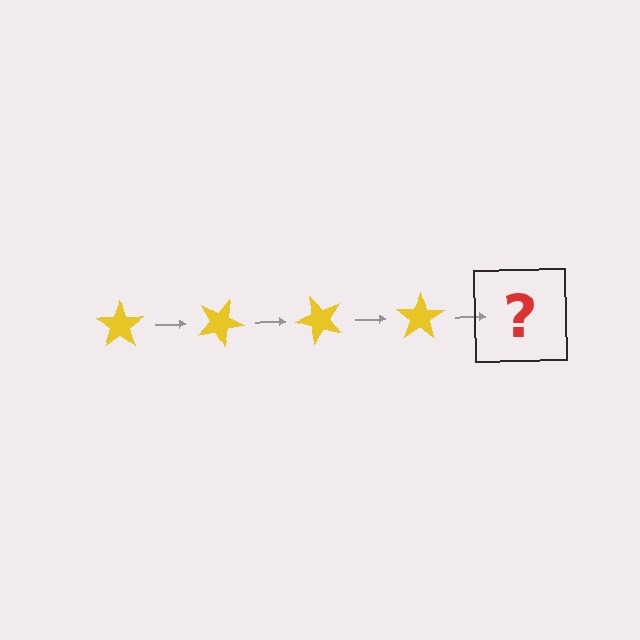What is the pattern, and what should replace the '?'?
The pattern is that the star rotates 25 degrees each step. The '?' should be a yellow star rotated 100 degrees.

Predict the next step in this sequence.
The next step is a yellow star rotated 100 degrees.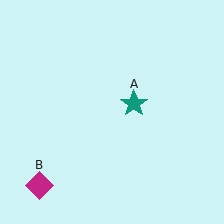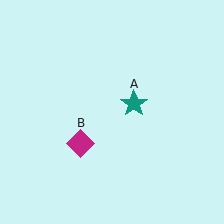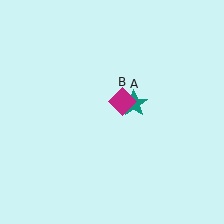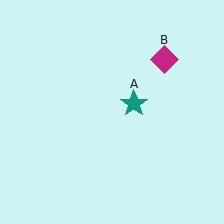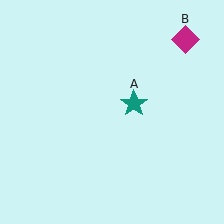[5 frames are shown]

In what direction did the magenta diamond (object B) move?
The magenta diamond (object B) moved up and to the right.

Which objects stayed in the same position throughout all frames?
Teal star (object A) remained stationary.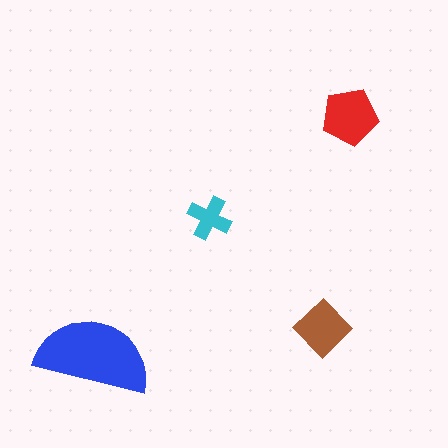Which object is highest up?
The red pentagon is topmost.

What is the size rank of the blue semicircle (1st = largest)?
1st.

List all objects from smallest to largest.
The cyan cross, the brown diamond, the red pentagon, the blue semicircle.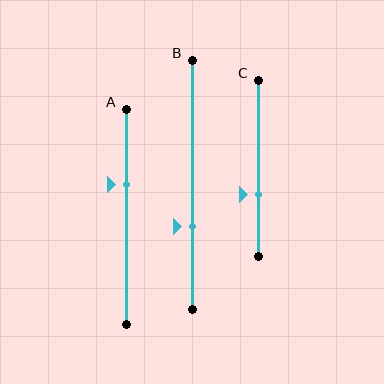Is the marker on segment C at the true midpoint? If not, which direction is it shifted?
No, the marker on segment C is shifted downward by about 15% of the segment length.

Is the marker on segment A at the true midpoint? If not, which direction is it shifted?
No, the marker on segment A is shifted upward by about 15% of the segment length.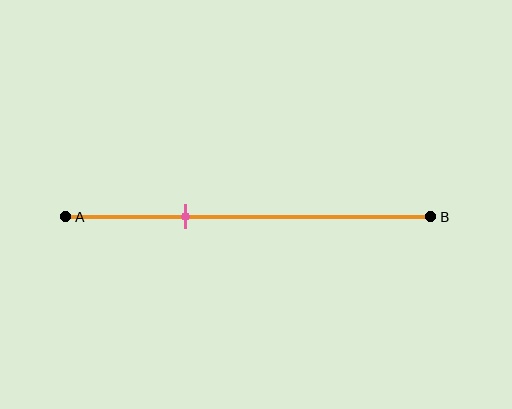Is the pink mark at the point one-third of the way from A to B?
Yes, the mark is approximately at the one-third point.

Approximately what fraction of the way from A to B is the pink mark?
The pink mark is approximately 35% of the way from A to B.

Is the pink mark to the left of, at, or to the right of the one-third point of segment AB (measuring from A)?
The pink mark is approximately at the one-third point of segment AB.